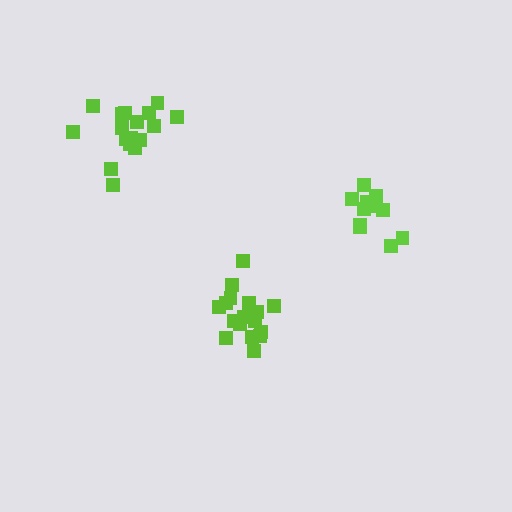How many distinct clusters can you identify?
There are 3 distinct clusters.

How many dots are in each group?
Group 1: 17 dots, Group 2: 17 dots, Group 3: 11 dots (45 total).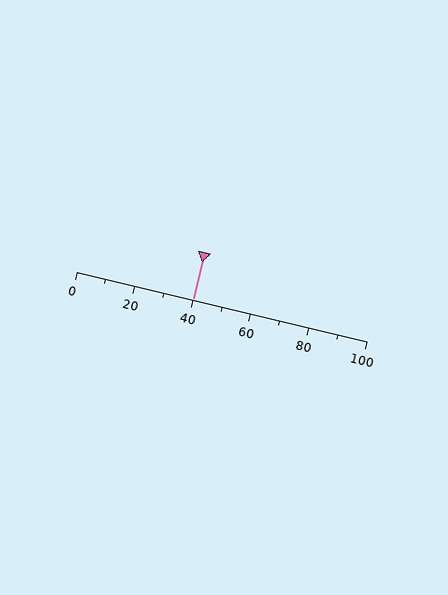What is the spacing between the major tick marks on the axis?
The major ticks are spaced 20 apart.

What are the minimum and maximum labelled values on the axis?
The axis runs from 0 to 100.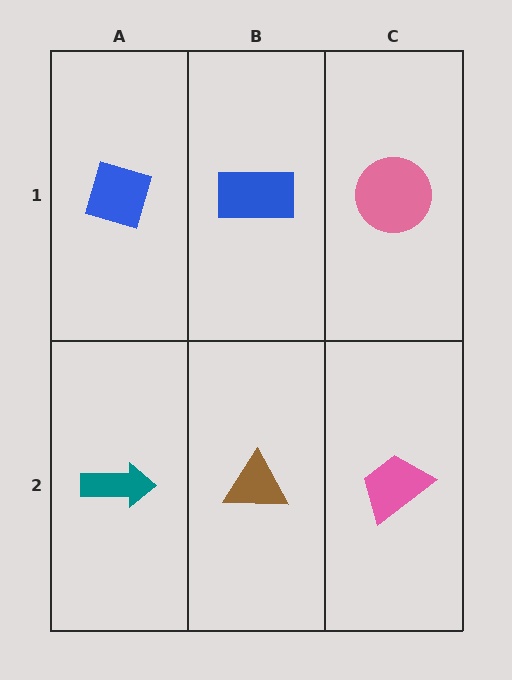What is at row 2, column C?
A pink trapezoid.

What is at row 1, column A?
A blue diamond.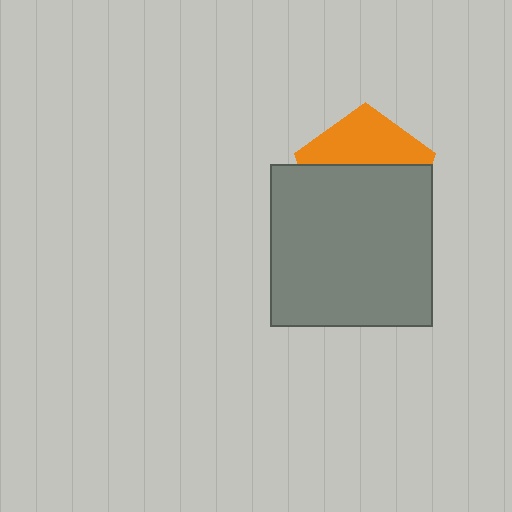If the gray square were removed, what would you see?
You would see the complete orange pentagon.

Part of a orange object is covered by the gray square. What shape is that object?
It is a pentagon.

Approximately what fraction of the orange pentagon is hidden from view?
Roughly 62% of the orange pentagon is hidden behind the gray square.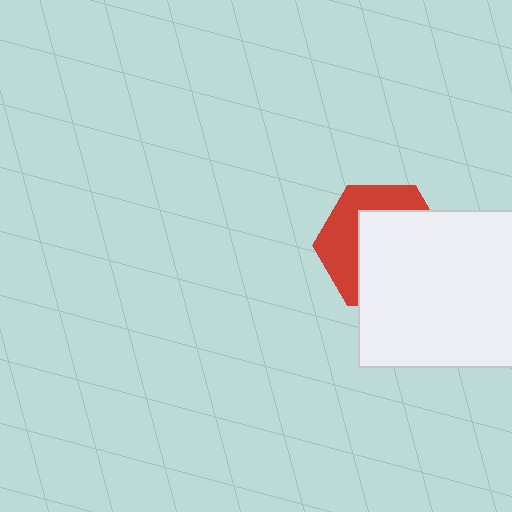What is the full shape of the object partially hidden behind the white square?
The partially hidden object is a red hexagon.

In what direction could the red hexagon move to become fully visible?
The red hexagon could move toward the upper-left. That would shift it out from behind the white square entirely.